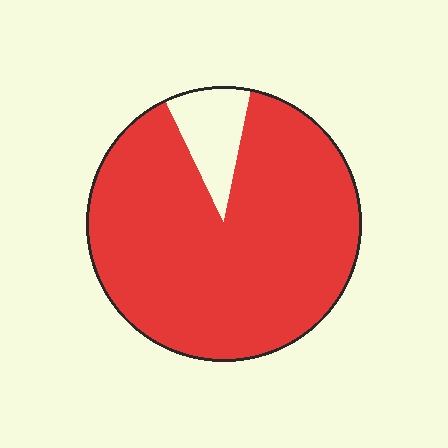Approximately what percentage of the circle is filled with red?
Approximately 90%.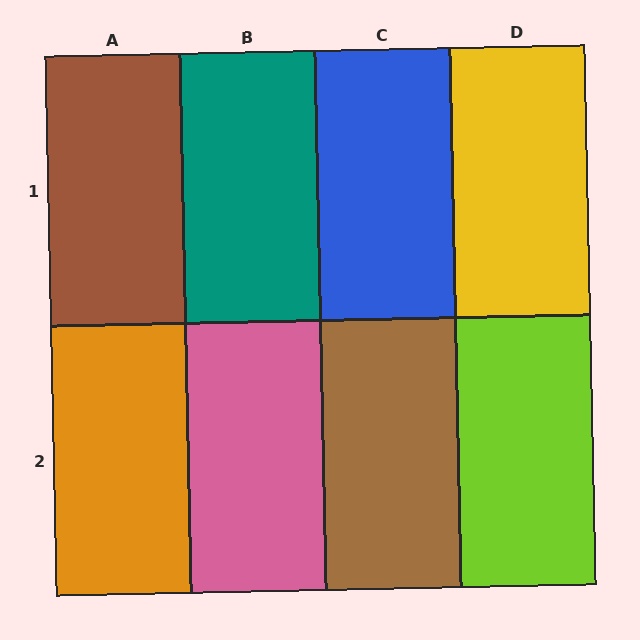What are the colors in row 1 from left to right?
Brown, teal, blue, yellow.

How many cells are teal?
1 cell is teal.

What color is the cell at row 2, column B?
Pink.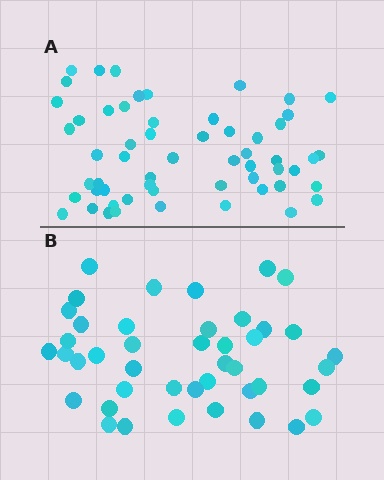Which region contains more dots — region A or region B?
Region A (the top region) has more dots.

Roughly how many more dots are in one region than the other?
Region A has approximately 15 more dots than region B.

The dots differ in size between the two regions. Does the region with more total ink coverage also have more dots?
No. Region B has more total ink coverage because its dots are larger, but region A actually contains more individual dots. Total area can be misleading — the number of items is what matters here.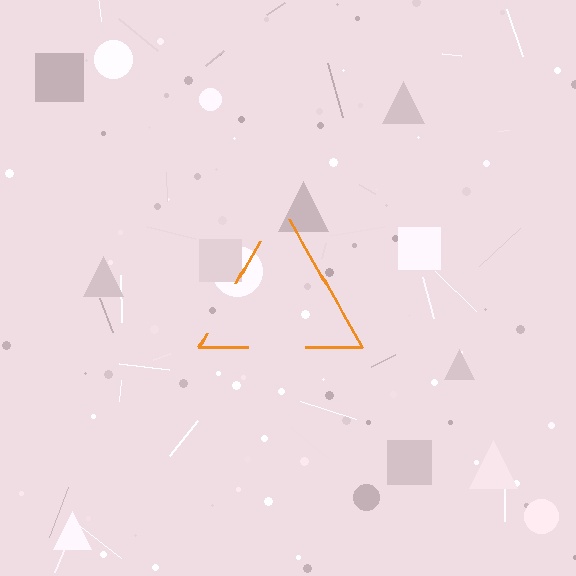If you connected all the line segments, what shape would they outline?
They would outline a triangle.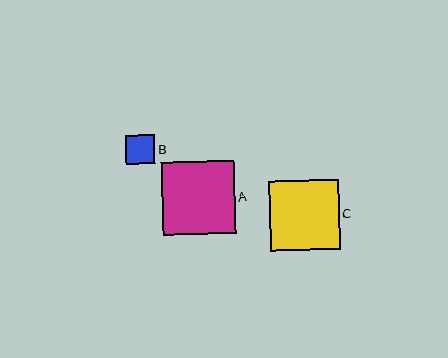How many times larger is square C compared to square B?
Square C is approximately 2.4 times the size of square B.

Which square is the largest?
Square A is the largest with a size of approximately 73 pixels.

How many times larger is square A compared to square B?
Square A is approximately 2.5 times the size of square B.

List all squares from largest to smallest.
From largest to smallest: A, C, B.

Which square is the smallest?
Square B is the smallest with a size of approximately 29 pixels.